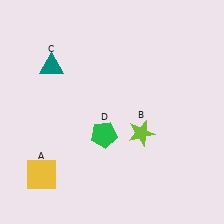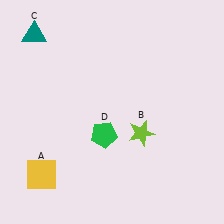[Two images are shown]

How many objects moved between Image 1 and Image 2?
1 object moved between the two images.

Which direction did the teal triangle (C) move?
The teal triangle (C) moved up.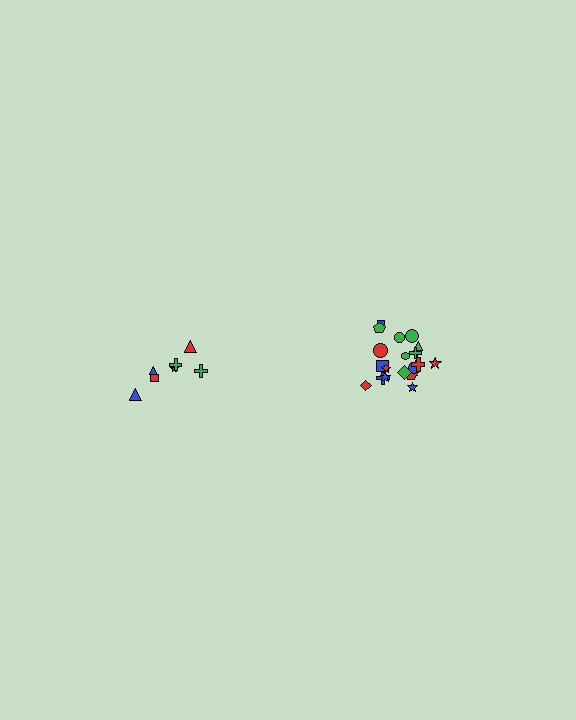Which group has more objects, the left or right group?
The right group.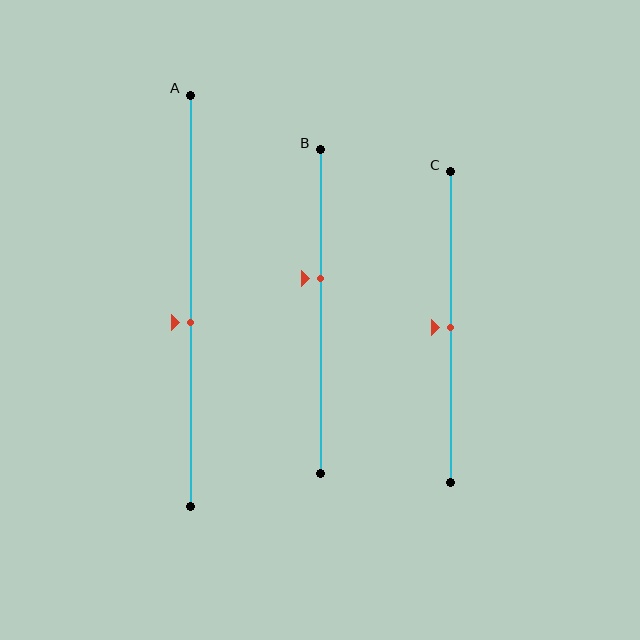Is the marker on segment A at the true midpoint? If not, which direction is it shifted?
No, the marker on segment A is shifted downward by about 5% of the segment length.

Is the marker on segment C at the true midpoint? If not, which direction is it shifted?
Yes, the marker on segment C is at the true midpoint.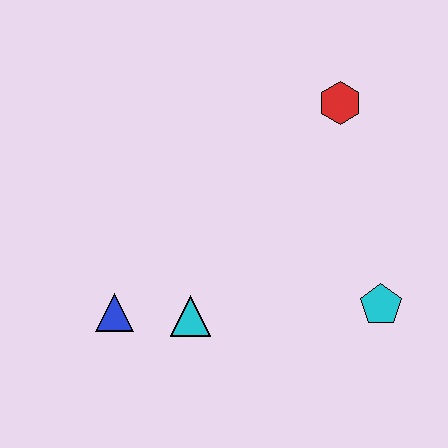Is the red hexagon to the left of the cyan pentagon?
Yes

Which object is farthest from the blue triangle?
The red hexagon is farthest from the blue triangle.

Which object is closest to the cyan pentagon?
The cyan triangle is closest to the cyan pentagon.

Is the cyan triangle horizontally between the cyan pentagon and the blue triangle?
Yes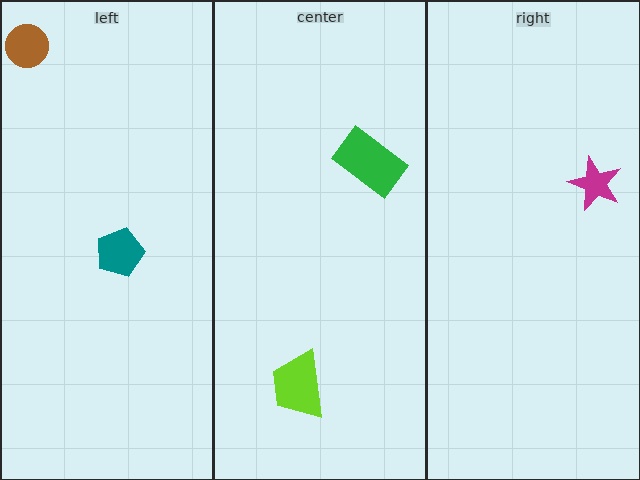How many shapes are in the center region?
2.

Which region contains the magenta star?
The right region.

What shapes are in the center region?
The lime trapezoid, the green rectangle.